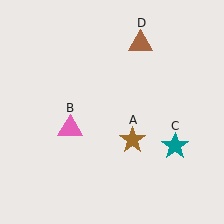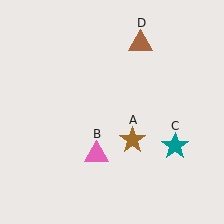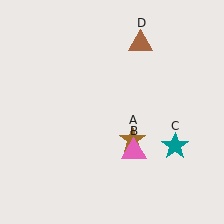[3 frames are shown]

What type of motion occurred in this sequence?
The pink triangle (object B) rotated counterclockwise around the center of the scene.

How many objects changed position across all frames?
1 object changed position: pink triangle (object B).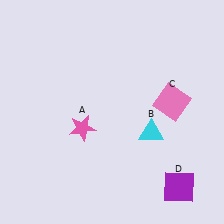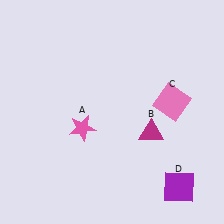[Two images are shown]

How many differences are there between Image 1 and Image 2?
There is 1 difference between the two images.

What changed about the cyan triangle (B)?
In Image 1, B is cyan. In Image 2, it changed to magenta.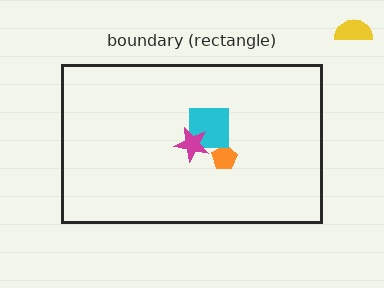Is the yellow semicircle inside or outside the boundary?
Outside.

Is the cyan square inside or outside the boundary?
Inside.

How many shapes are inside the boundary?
3 inside, 1 outside.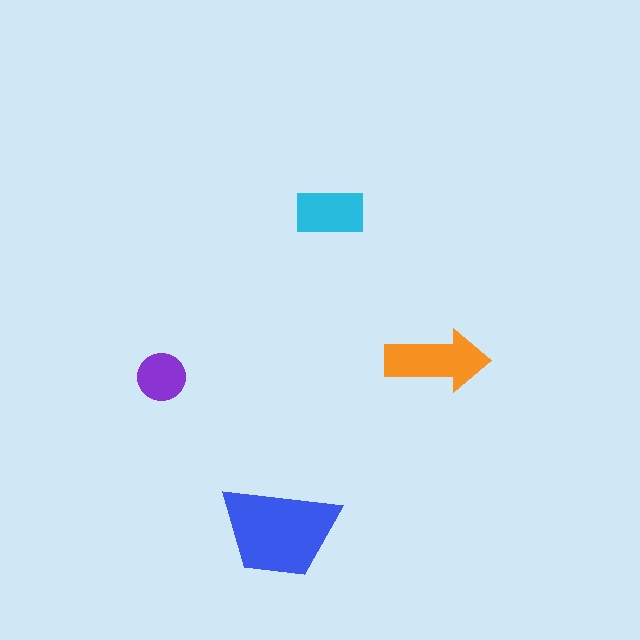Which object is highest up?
The cyan rectangle is topmost.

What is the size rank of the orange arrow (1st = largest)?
2nd.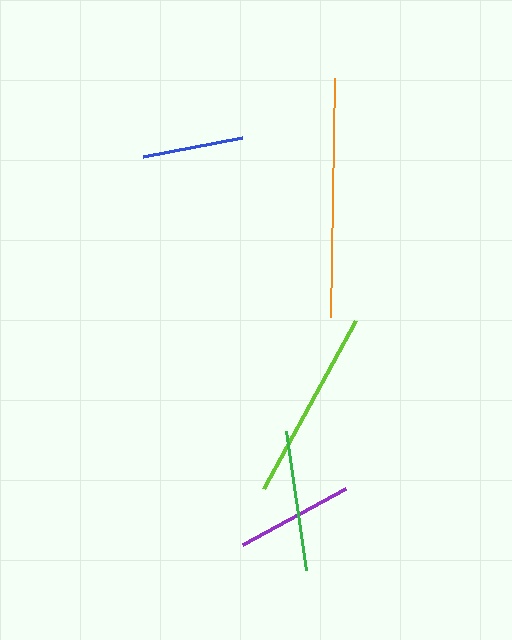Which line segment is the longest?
The orange line is the longest at approximately 239 pixels.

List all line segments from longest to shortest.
From longest to shortest: orange, lime, green, purple, blue.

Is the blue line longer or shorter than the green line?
The green line is longer than the blue line.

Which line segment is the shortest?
The blue line is the shortest at approximately 102 pixels.